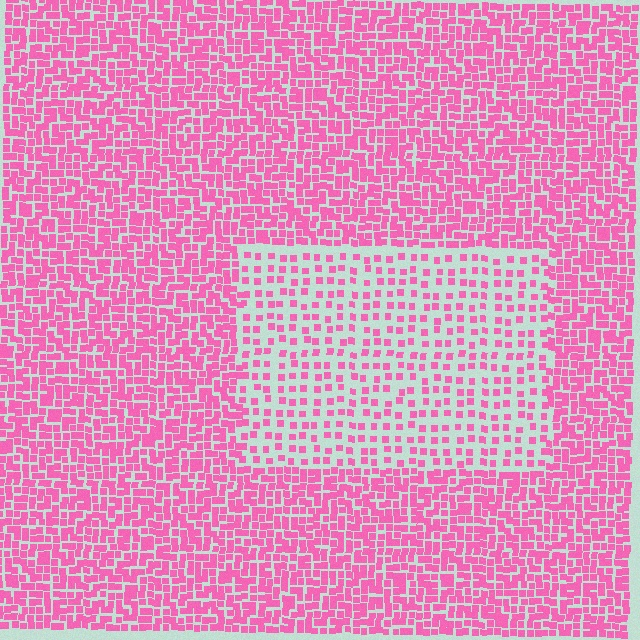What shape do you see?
I see a rectangle.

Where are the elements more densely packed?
The elements are more densely packed outside the rectangle boundary.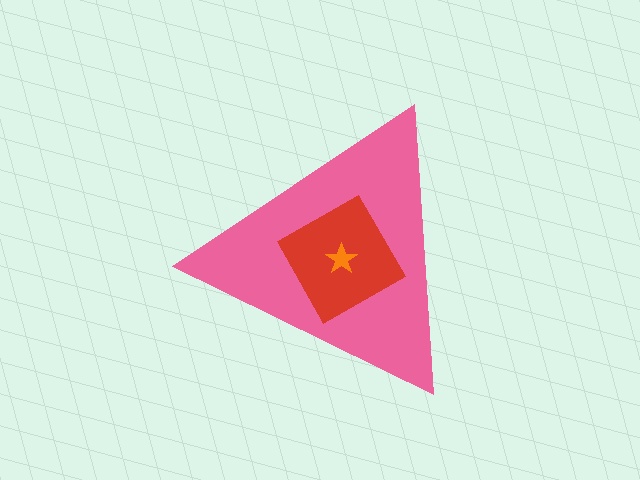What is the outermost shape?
The pink triangle.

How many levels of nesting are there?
3.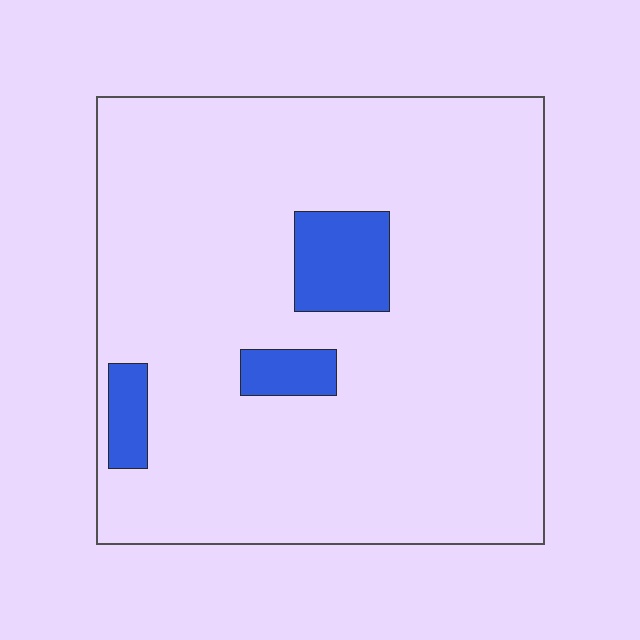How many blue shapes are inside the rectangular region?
3.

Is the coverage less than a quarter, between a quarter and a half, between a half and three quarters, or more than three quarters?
Less than a quarter.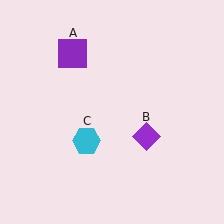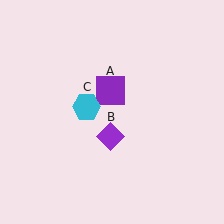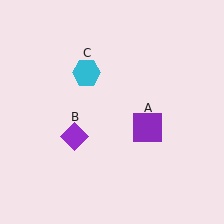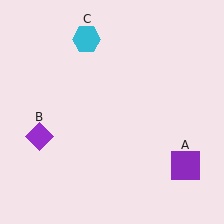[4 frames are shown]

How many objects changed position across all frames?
3 objects changed position: purple square (object A), purple diamond (object B), cyan hexagon (object C).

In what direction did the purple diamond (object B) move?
The purple diamond (object B) moved left.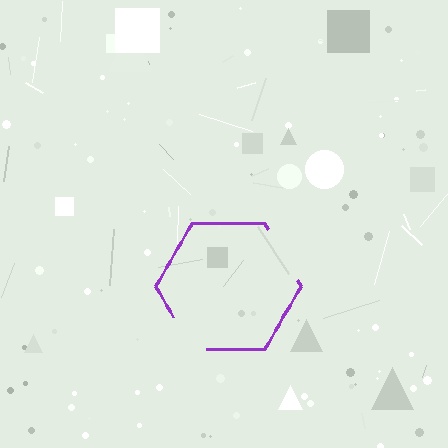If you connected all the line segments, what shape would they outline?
They would outline a hexagon.